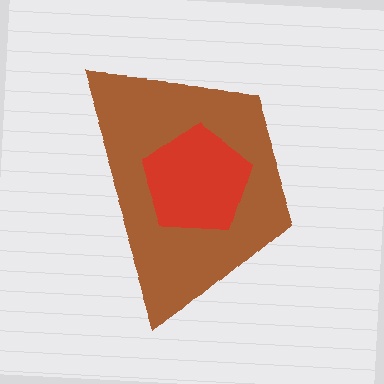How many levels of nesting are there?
2.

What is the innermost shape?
The red pentagon.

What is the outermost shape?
The brown trapezoid.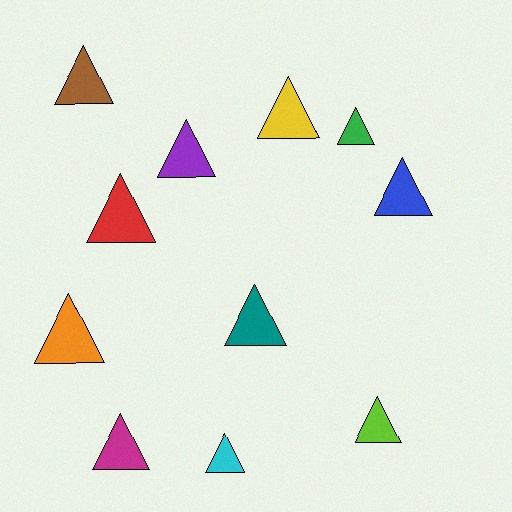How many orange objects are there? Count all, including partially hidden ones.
There is 1 orange object.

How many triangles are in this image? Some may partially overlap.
There are 11 triangles.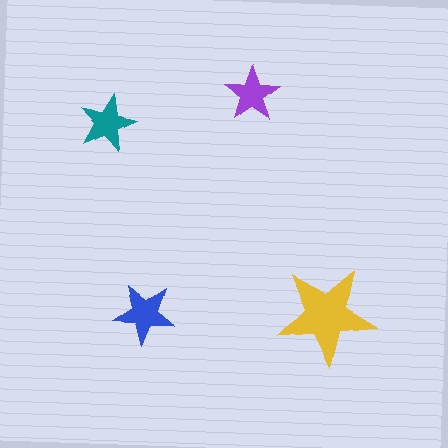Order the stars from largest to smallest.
the yellow one, the blue one, the teal one, the purple one.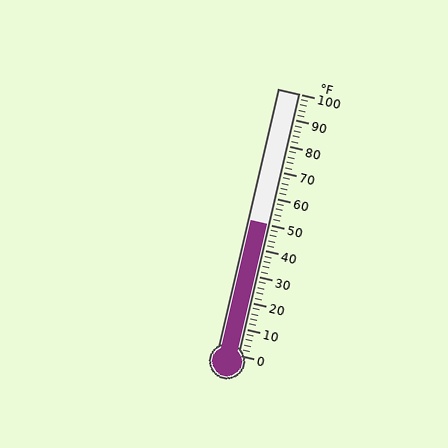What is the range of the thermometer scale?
The thermometer scale ranges from 0°F to 100°F.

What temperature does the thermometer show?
The thermometer shows approximately 50°F.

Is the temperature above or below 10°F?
The temperature is above 10°F.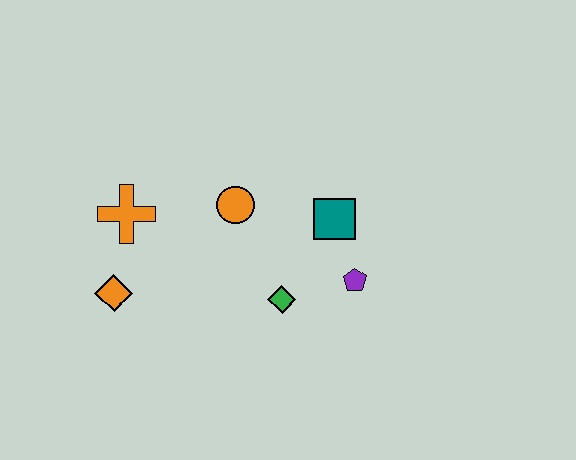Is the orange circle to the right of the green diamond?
No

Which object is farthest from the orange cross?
The purple pentagon is farthest from the orange cross.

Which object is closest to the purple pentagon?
The teal square is closest to the purple pentagon.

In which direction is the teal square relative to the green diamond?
The teal square is above the green diamond.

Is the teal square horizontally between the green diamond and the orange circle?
No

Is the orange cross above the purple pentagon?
Yes